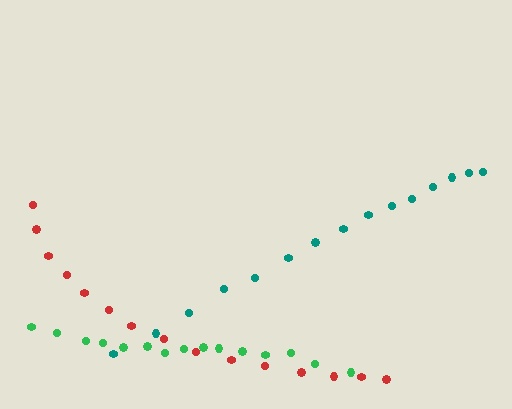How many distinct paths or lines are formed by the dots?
There are 3 distinct paths.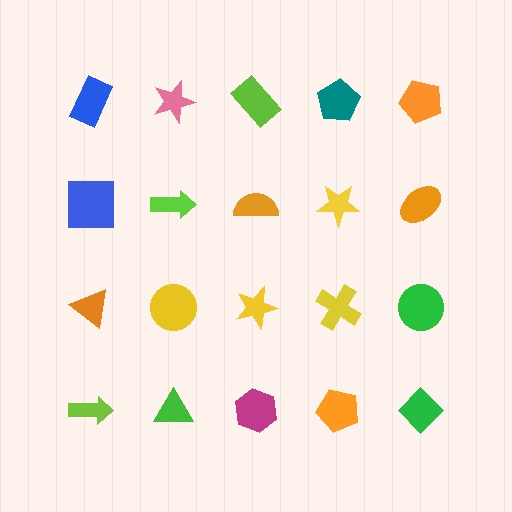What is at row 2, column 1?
A blue square.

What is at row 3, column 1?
An orange triangle.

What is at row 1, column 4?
A teal pentagon.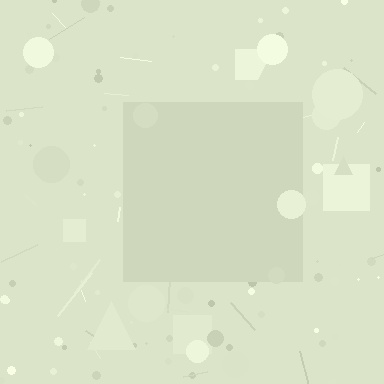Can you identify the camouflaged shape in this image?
The camouflaged shape is a square.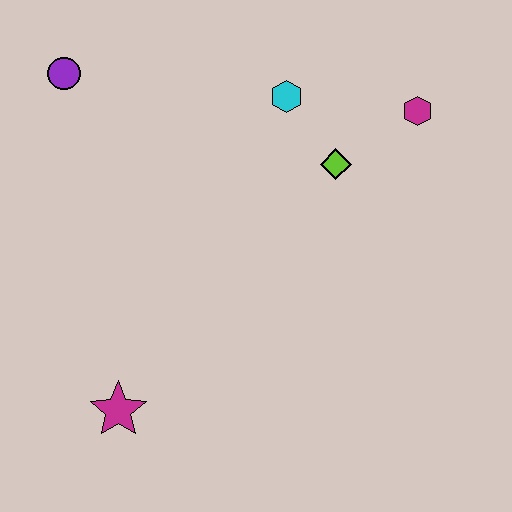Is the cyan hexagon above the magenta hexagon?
Yes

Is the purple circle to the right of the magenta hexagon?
No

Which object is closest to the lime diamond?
The cyan hexagon is closest to the lime diamond.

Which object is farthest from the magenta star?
The magenta hexagon is farthest from the magenta star.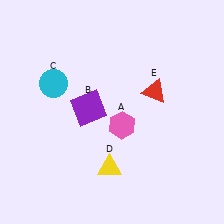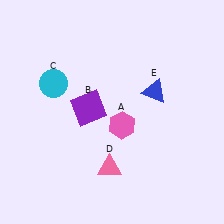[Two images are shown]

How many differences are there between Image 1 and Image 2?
There are 2 differences between the two images.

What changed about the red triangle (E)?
In Image 1, E is red. In Image 2, it changed to blue.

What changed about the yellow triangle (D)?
In Image 1, D is yellow. In Image 2, it changed to pink.